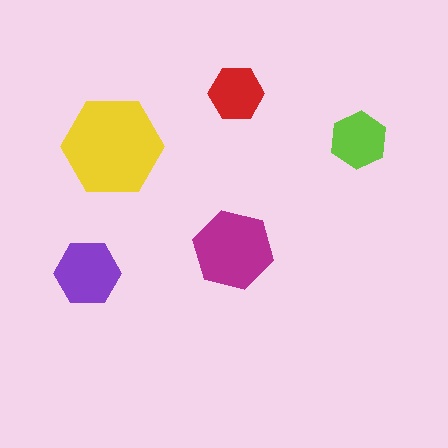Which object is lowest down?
The purple hexagon is bottommost.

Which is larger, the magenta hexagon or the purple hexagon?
The magenta one.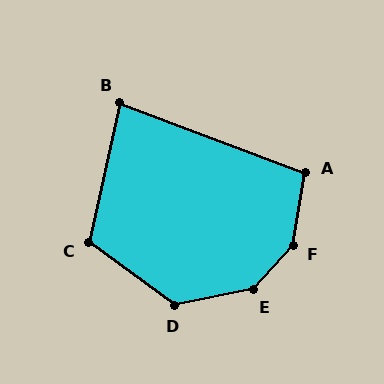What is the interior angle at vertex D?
Approximately 132 degrees (obtuse).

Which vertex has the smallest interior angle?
B, at approximately 82 degrees.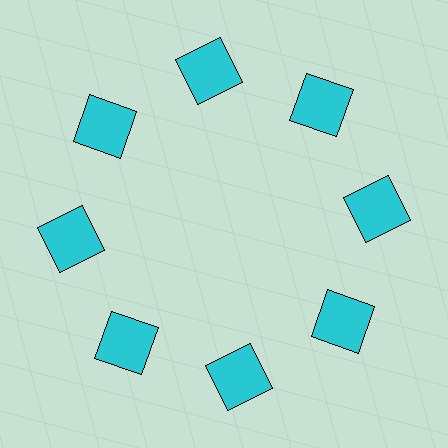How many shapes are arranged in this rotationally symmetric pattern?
There are 8 shapes, arranged in 8 groups of 1.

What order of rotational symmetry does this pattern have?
This pattern has 8-fold rotational symmetry.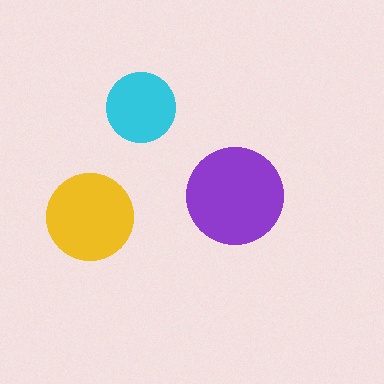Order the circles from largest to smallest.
the purple one, the yellow one, the cyan one.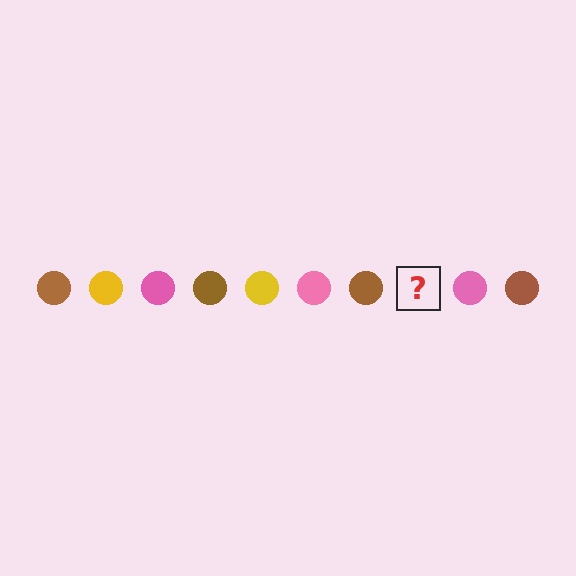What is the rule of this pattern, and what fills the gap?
The rule is that the pattern cycles through brown, yellow, pink circles. The gap should be filled with a yellow circle.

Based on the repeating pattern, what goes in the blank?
The blank should be a yellow circle.